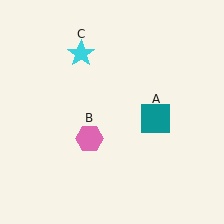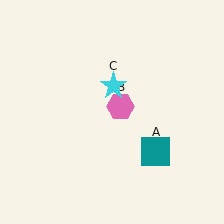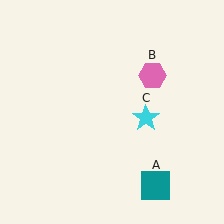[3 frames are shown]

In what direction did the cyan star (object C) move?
The cyan star (object C) moved down and to the right.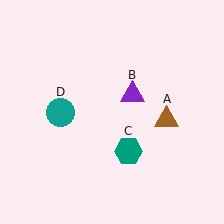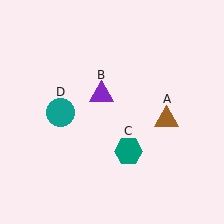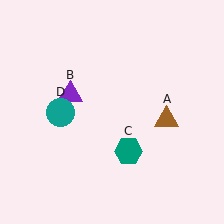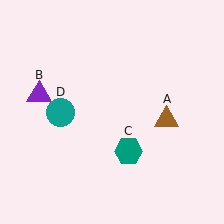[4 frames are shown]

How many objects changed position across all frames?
1 object changed position: purple triangle (object B).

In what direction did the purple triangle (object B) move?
The purple triangle (object B) moved left.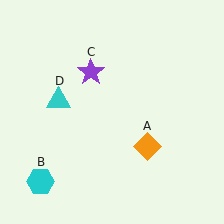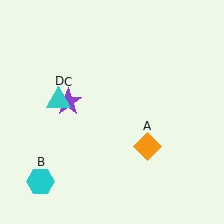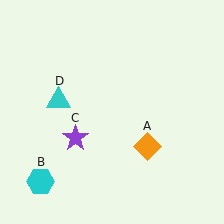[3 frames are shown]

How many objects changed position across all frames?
1 object changed position: purple star (object C).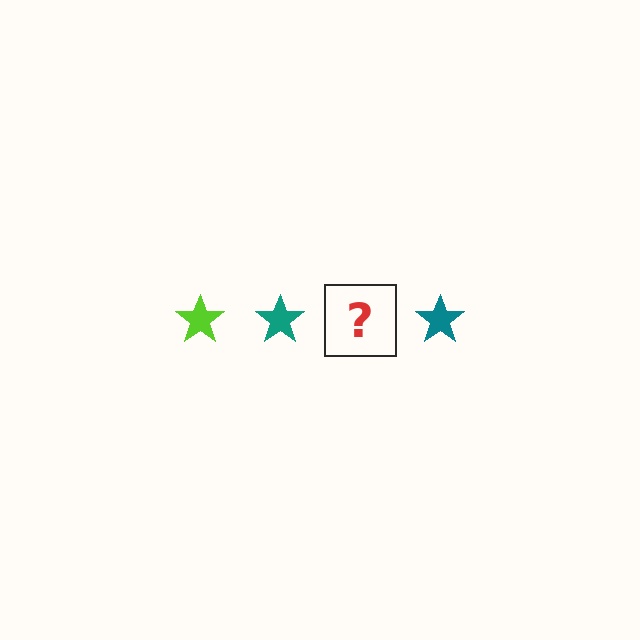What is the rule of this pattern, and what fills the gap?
The rule is that the pattern cycles through lime, teal stars. The gap should be filled with a lime star.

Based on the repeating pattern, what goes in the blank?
The blank should be a lime star.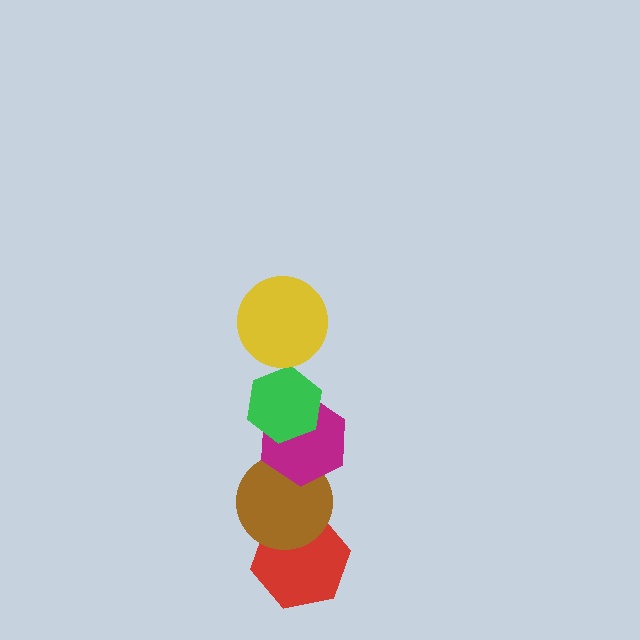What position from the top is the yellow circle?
The yellow circle is 1st from the top.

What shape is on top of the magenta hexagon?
The green hexagon is on top of the magenta hexagon.